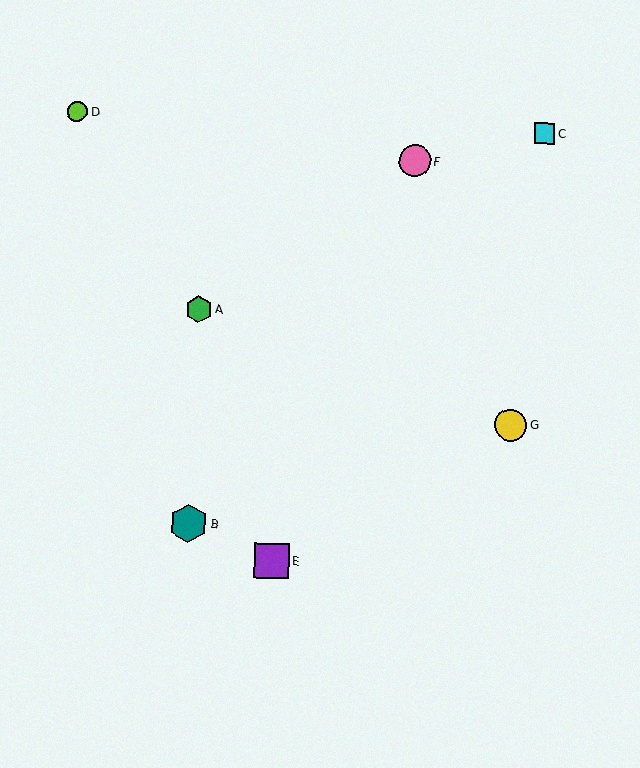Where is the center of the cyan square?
The center of the cyan square is at (545, 134).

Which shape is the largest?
The teal hexagon (labeled B) is the largest.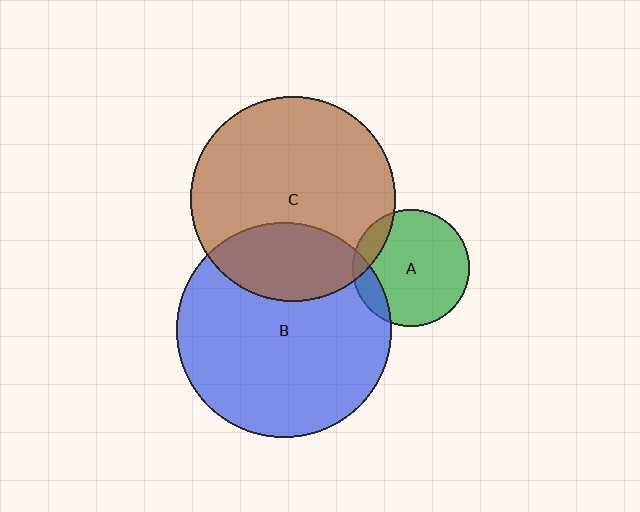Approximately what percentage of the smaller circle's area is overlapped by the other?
Approximately 10%.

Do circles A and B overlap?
Yes.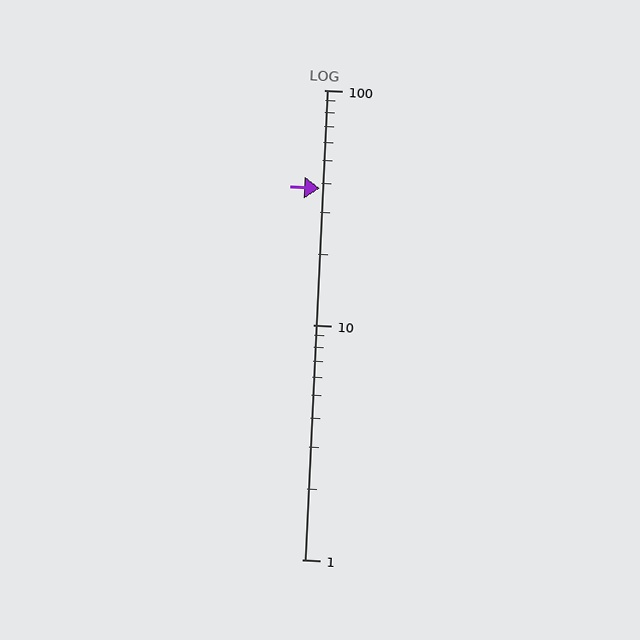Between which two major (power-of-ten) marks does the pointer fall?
The pointer is between 10 and 100.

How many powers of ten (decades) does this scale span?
The scale spans 2 decades, from 1 to 100.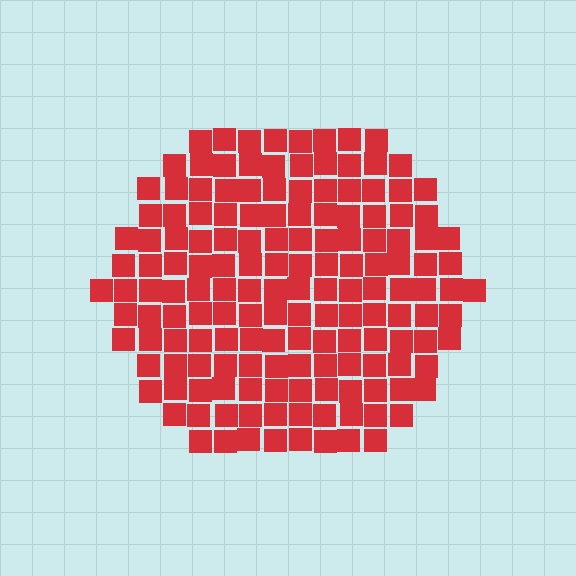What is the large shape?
The large shape is a hexagon.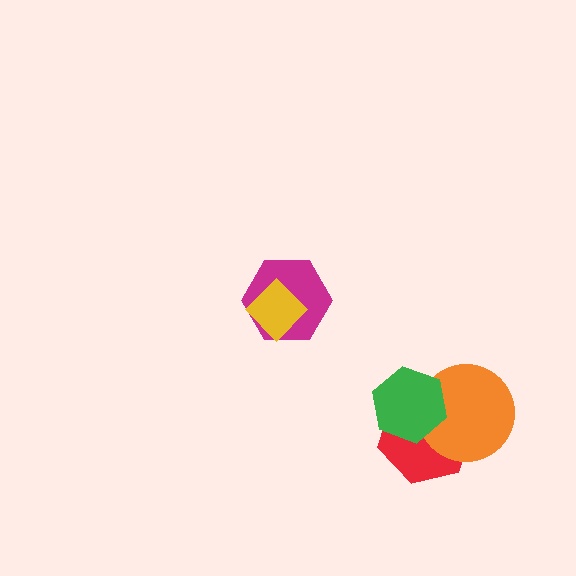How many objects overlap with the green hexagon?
2 objects overlap with the green hexagon.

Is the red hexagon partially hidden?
Yes, it is partially covered by another shape.